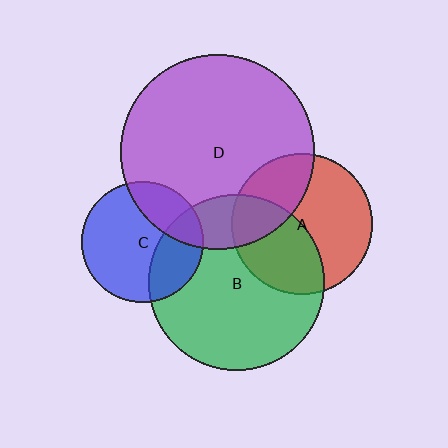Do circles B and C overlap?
Yes.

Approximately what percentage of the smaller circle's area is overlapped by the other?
Approximately 30%.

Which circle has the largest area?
Circle D (purple).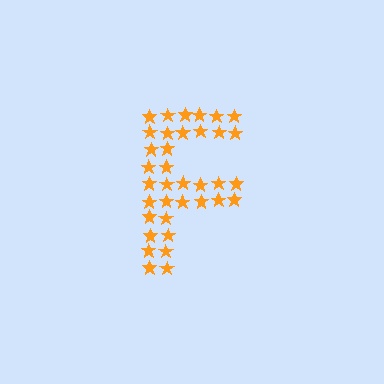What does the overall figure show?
The overall figure shows the letter F.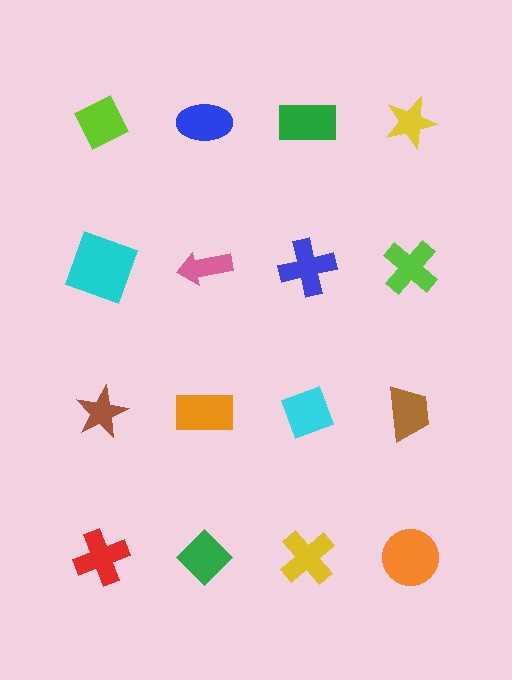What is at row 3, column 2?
An orange rectangle.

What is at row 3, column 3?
A cyan diamond.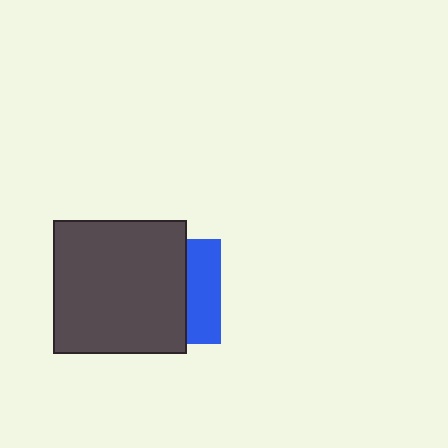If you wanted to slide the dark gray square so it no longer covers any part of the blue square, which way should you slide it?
Slide it left — that is the most direct way to separate the two shapes.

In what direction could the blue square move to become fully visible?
The blue square could move right. That would shift it out from behind the dark gray square entirely.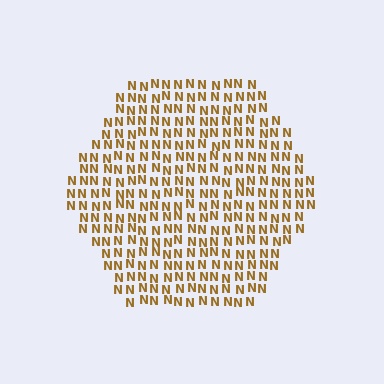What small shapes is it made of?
It is made of small letter N's.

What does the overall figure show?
The overall figure shows a hexagon.